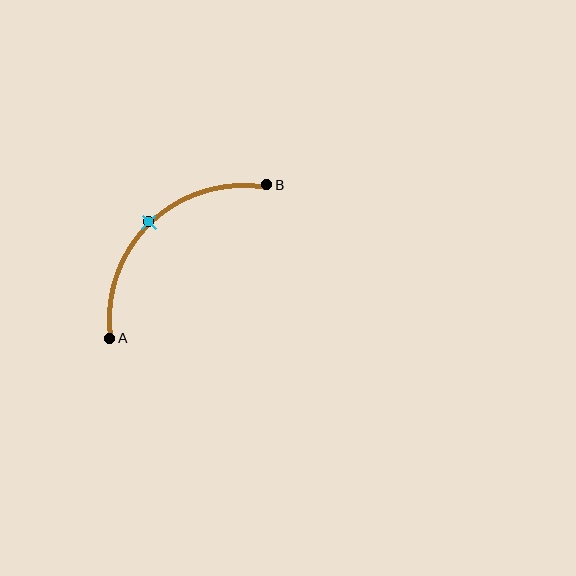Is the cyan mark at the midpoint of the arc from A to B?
Yes. The cyan mark lies on the arc at equal arc-length from both A and B — it is the arc midpoint.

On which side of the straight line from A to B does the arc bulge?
The arc bulges above and to the left of the straight line connecting A and B.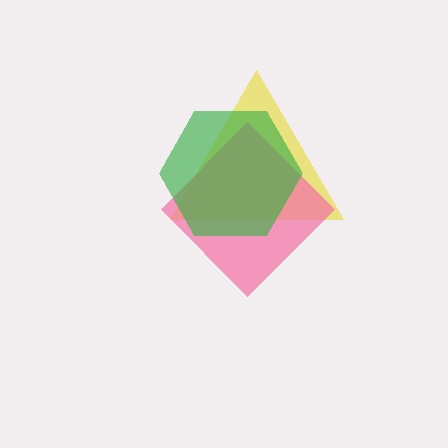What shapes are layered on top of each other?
The layered shapes are: a yellow triangle, a pink diamond, a green hexagon.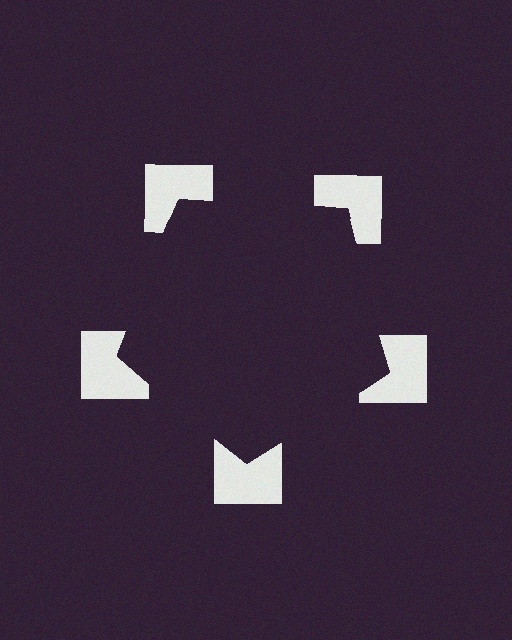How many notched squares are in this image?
There are 5 — one at each vertex of the illusory pentagon.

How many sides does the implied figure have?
5 sides.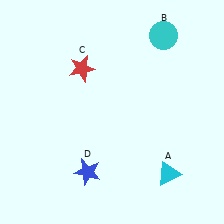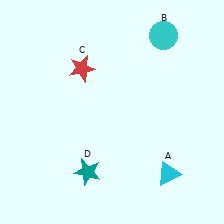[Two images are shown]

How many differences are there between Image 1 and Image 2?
There is 1 difference between the two images.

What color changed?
The star (D) changed from blue in Image 1 to teal in Image 2.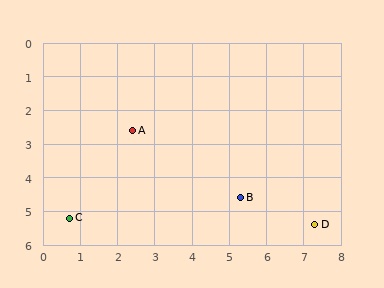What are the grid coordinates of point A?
Point A is at approximately (2.4, 2.6).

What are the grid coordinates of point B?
Point B is at approximately (5.3, 4.6).